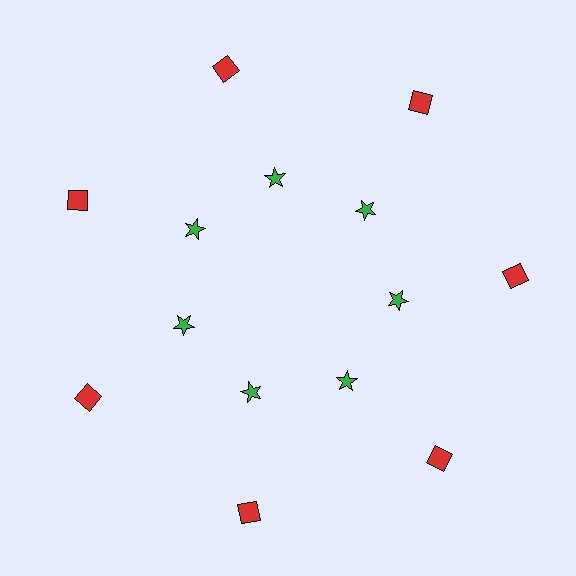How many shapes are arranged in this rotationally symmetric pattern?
There are 14 shapes, arranged in 7 groups of 2.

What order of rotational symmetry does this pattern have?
This pattern has 7-fold rotational symmetry.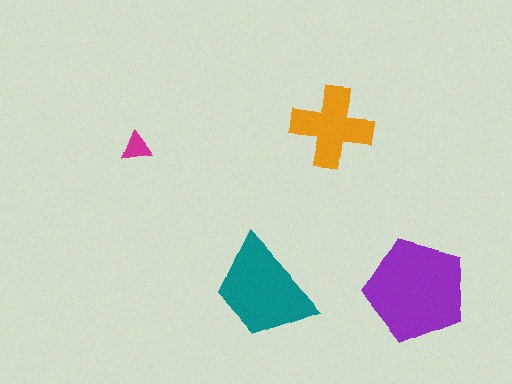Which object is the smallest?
The magenta triangle.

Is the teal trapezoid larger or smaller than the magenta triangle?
Larger.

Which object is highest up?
The orange cross is topmost.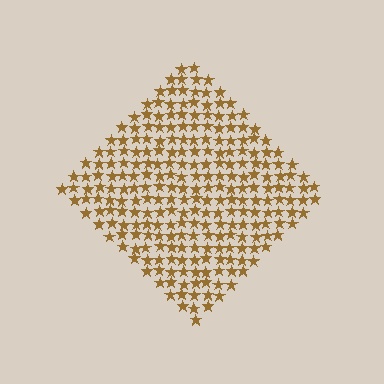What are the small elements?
The small elements are stars.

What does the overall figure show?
The overall figure shows a diamond.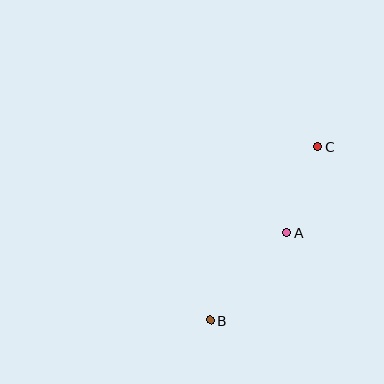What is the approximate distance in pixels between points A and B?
The distance between A and B is approximately 116 pixels.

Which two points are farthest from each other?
Points B and C are farthest from each other.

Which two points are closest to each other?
Points A and C are closest to each other.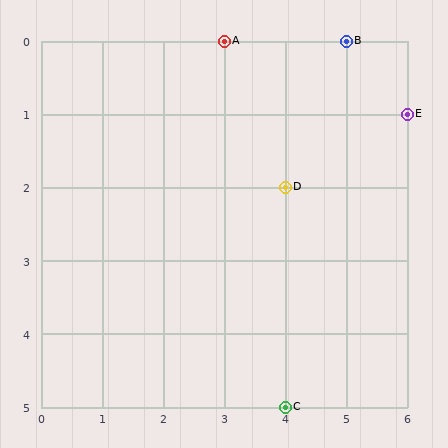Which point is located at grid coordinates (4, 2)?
Point D is at (4, 2).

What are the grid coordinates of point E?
Point E is at grid coordinates (6, 1).